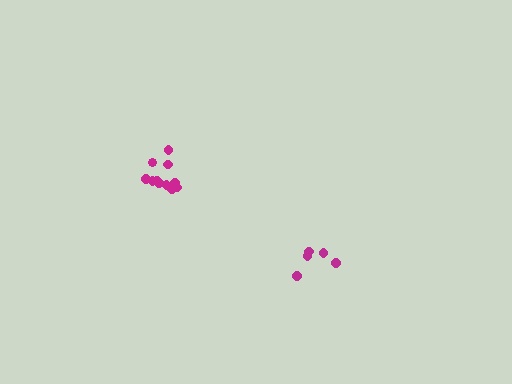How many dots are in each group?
Group 1: 5 dots, Group 2: 11 dots (16 total).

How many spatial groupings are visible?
There are 2 spatial groupings.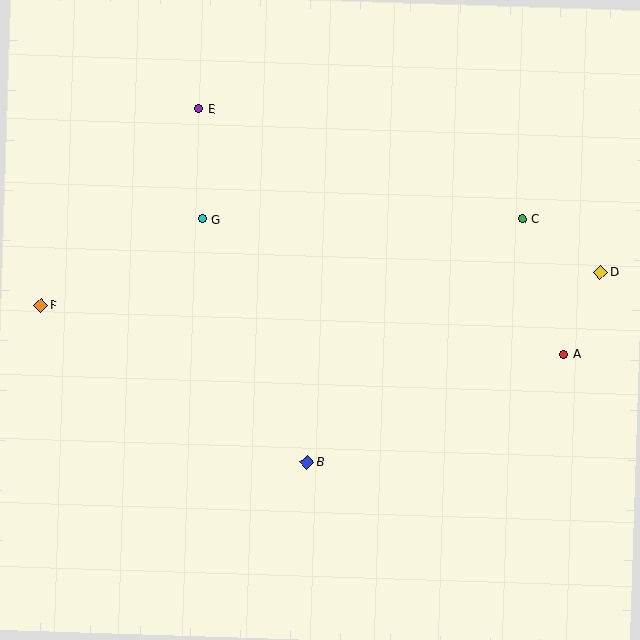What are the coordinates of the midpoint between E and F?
The midpoint between E and F is at (120, 207).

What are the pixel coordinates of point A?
Point A is at (564, 354).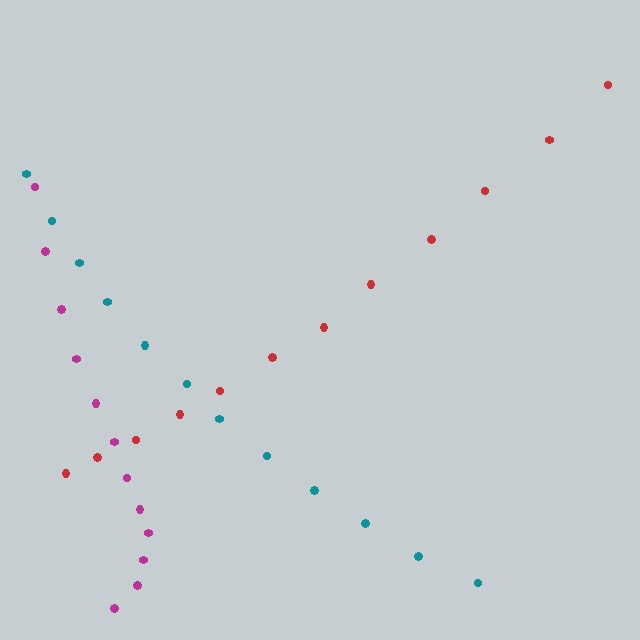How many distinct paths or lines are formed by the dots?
There are 3 distinct paths.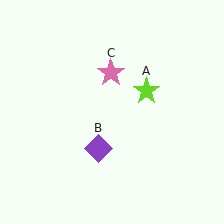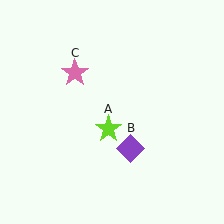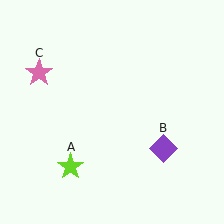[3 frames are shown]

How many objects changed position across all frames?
3 objects changed position: lime star (object A), purple diamond (object B), pink star (object C).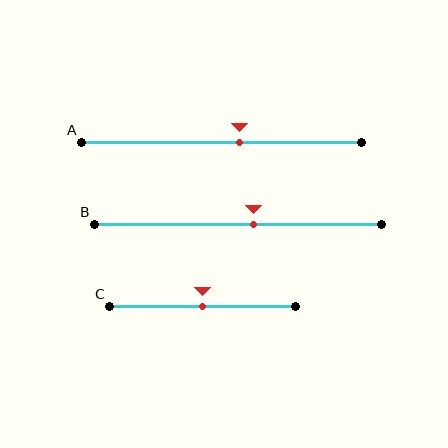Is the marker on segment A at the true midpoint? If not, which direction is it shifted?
No, the marker on segment A is shifted to the right by about 6% of the segment length.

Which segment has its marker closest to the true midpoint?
Segment C has its marker closest to the true midpoint.